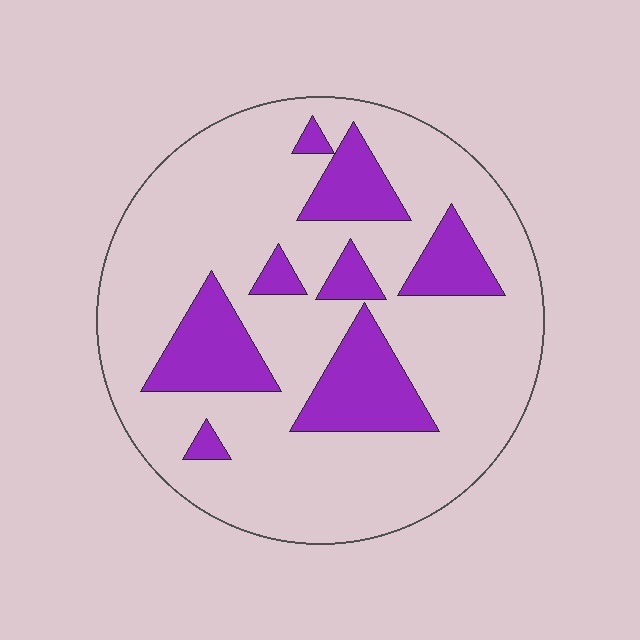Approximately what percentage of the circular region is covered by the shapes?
Approximately 20%.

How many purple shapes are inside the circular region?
8.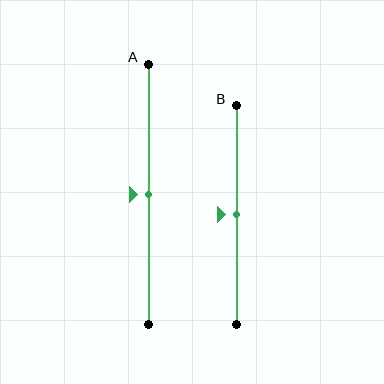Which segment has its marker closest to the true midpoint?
Segment A has its marker closest to the true midpoint.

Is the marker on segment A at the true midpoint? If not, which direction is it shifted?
Yes, the marker on segment A is at the true midpoint.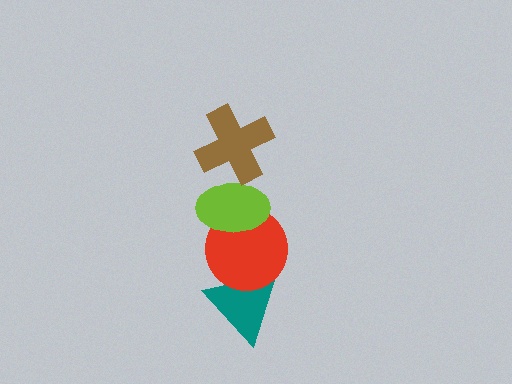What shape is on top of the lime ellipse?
The brown cross is on top of the lime ellipse.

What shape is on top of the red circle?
The lime ellipse is on top of the red circle.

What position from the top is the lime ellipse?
The lime ellipse is 2nd from the top.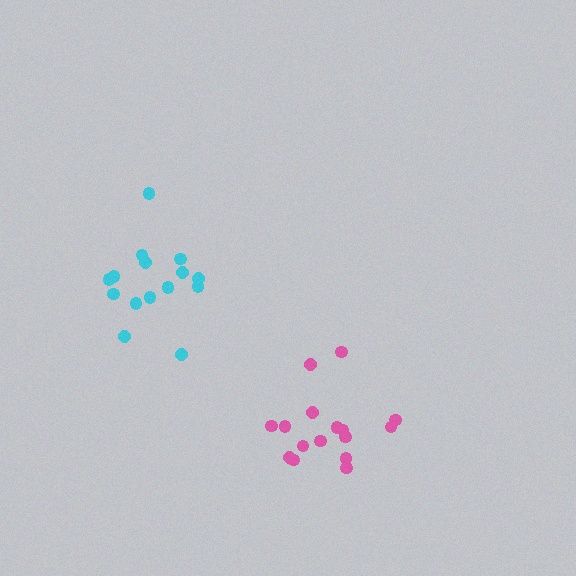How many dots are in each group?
Group 1: 15 dots, Group 2: 16 dots (31 total).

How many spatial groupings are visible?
There are 2 spatial groupings.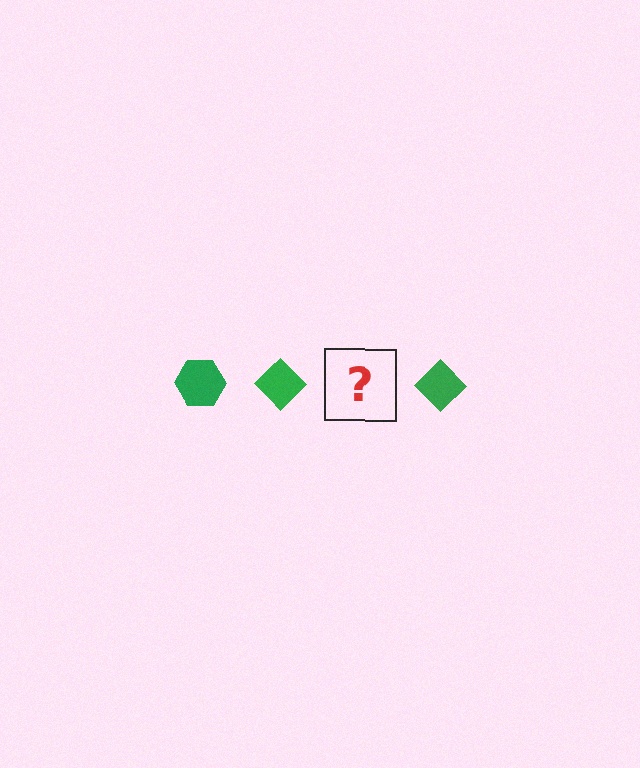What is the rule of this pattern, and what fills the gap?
The rule is that the pattern cycles through hexagon, diamond shapes in green. The gap should be filled with a green hexagon.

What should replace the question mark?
The question mark should be replaced with a green hexagon.